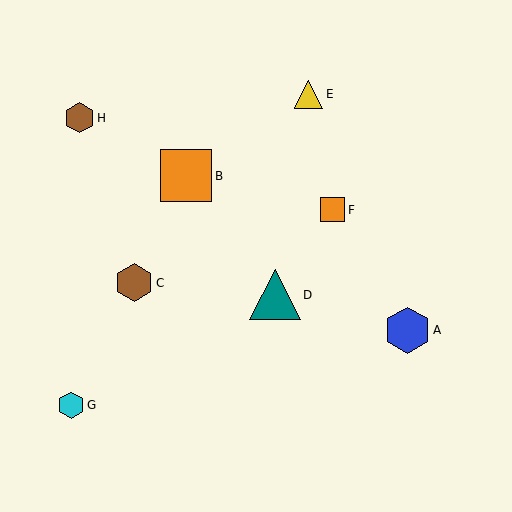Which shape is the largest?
The orange square (labeled B) is the largest.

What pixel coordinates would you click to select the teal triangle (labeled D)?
Click at (275, 295) to select the teal triangle D.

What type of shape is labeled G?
Shape G is a cyan hexagon.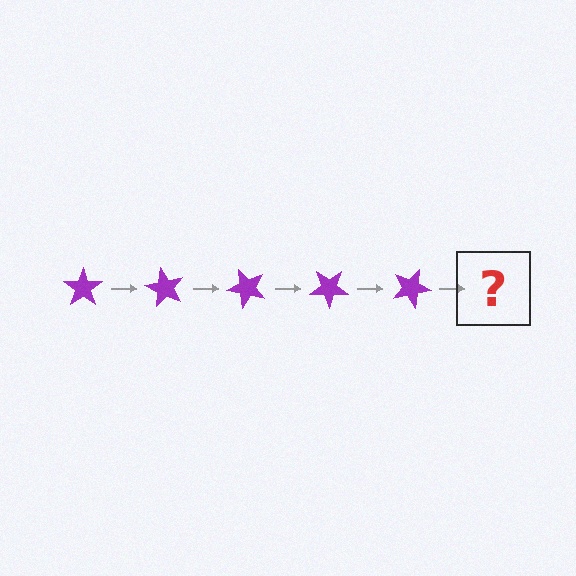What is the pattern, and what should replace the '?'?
The pattern is that the star rotates 60 degrees each step. The '?' should be a purple star rotated 300 degrees.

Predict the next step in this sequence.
The next step is a purple star rotated 300 degrees.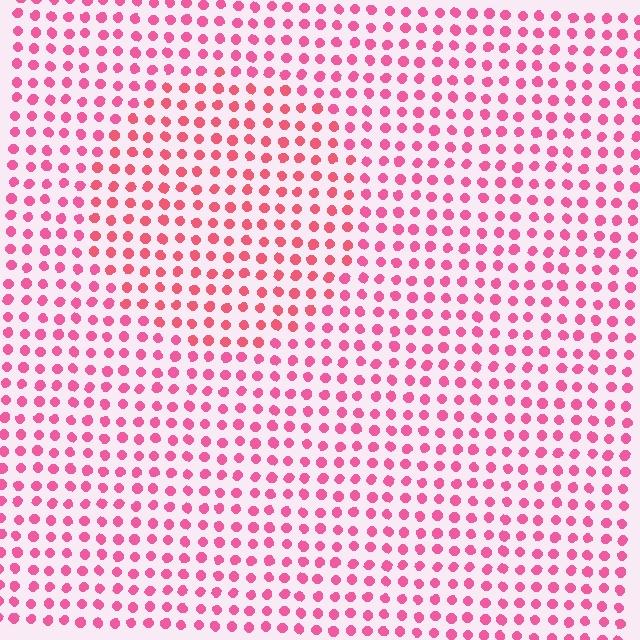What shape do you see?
I see a circle.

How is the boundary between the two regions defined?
The boundary is defined purely by a slight shift in hue (about 17 degrees). Spacing, size, and orientation are identical on both sides.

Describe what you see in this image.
The image is filled with small pink elements in a uniform arrangement. A circle-shaped region is visible where the elements are tinted to a slightly different hue, forming a subtle color boundary.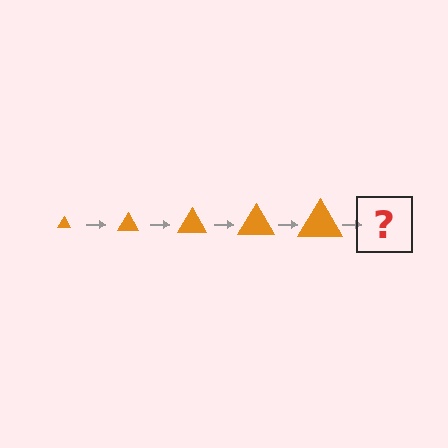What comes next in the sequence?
The next element should be an orange triangle, larger than the previous one.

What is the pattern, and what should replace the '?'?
The pattern is that the triangle gets progressively larger each step. The '?' should be an orange triangle, larger than the previous one.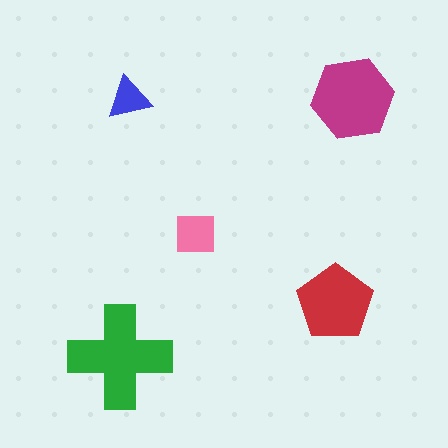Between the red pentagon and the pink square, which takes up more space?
The red pentagon.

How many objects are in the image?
There are 5 objects in the image.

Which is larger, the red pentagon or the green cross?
The green cross.